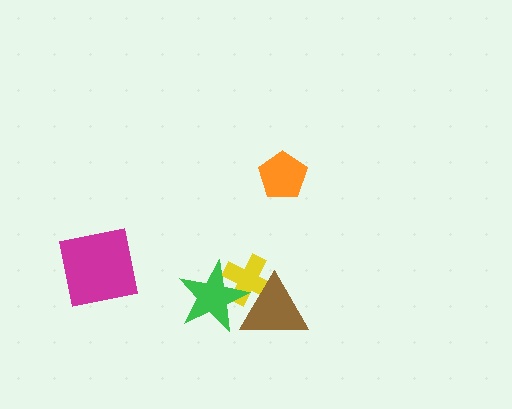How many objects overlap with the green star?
2 objects overlap with the green star.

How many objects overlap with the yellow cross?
2 objects overlap with the yellow cross.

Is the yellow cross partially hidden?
Yes, it is partially covered by another shape.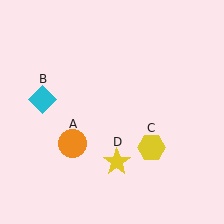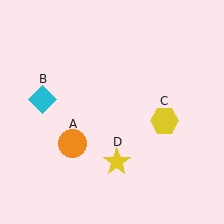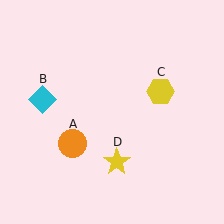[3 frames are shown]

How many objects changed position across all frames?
1 object changed position: yellow hexagon (object C).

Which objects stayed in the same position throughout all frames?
Orange circle (object A) and cyan diamond (object B) and yellow star (object D) remained stationary.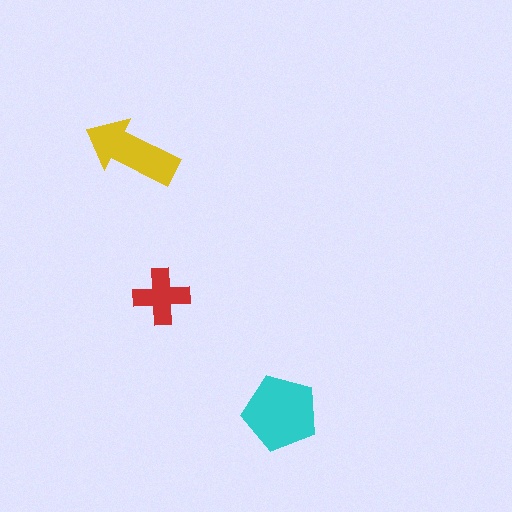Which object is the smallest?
The red cross.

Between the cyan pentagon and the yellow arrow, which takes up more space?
The cyan pentagon.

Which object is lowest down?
The cyan pentagon is bottommost.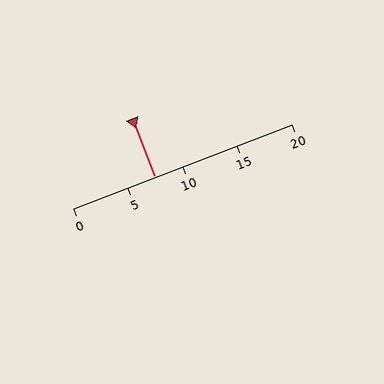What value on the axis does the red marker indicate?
The marker indicates approximately 7.5.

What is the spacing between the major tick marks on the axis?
The major ticks are spaced 5 apart.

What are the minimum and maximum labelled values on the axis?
The axis runs from 0 to 20.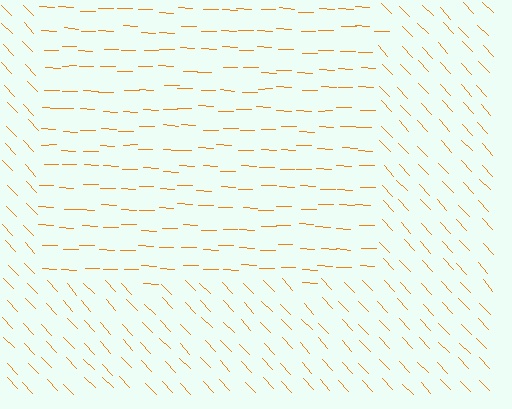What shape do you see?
I see a rectangle.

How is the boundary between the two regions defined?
The boundary is defined purely by a change in line orientation (approximately 45 degrees difference). All lines are the same color and thickness.